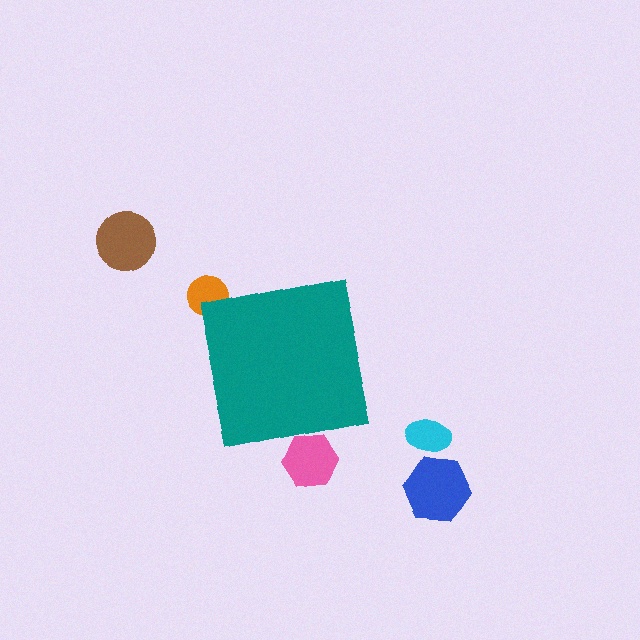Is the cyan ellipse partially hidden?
No, the cyan ellipse is fully visible.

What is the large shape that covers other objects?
A teal square.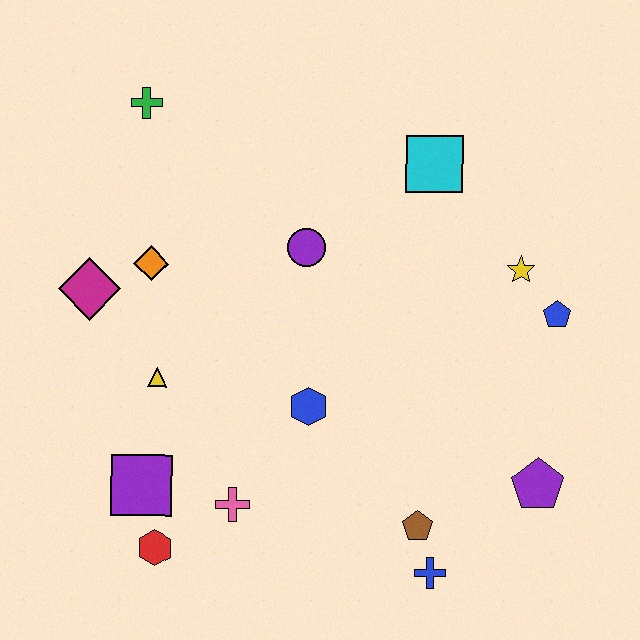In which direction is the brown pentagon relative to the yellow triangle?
The brown pentagon is to the right of the yellow triangle.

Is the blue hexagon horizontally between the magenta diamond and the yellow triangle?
No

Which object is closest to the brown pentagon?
The blue cross is closest to the brown pentagon.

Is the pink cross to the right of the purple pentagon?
No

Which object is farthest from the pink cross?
The green cross is farthest from the pink cross.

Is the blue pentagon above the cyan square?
No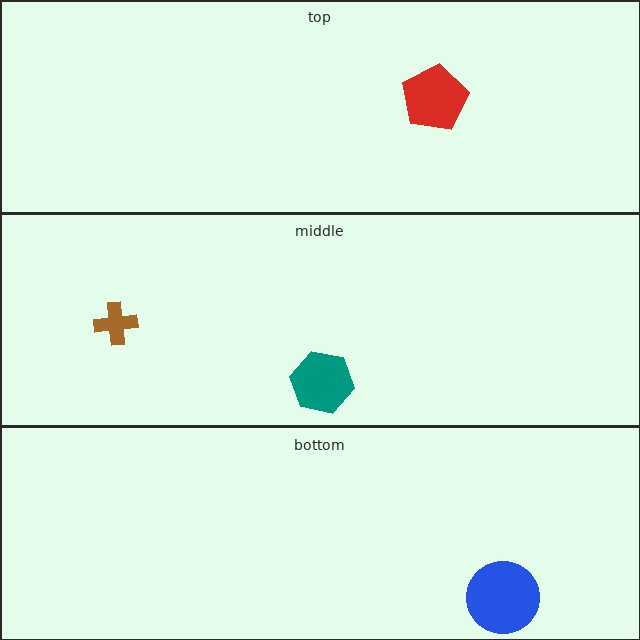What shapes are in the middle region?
The brown cross, the teal hexagon.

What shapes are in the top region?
The red pentagon.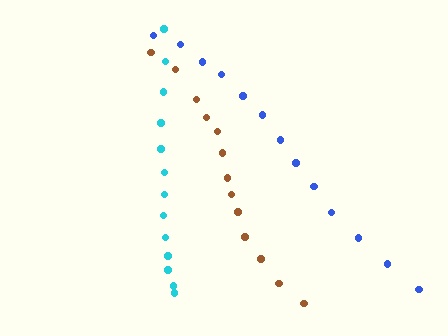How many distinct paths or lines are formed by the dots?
There are 3 distinct paths.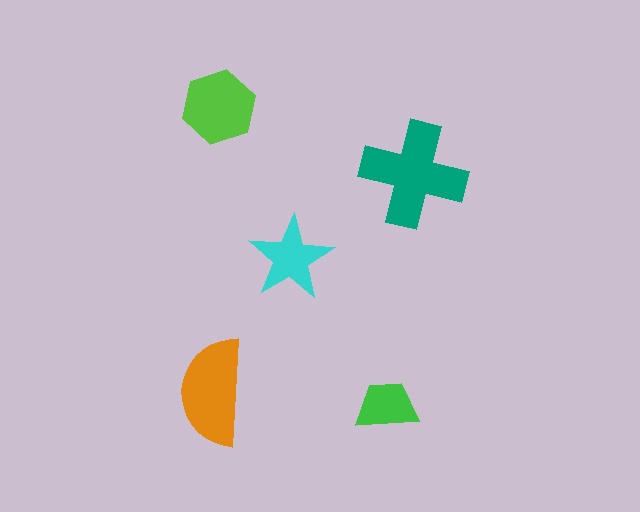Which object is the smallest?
The green trapezoid.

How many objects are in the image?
There are 5 objects in the image.